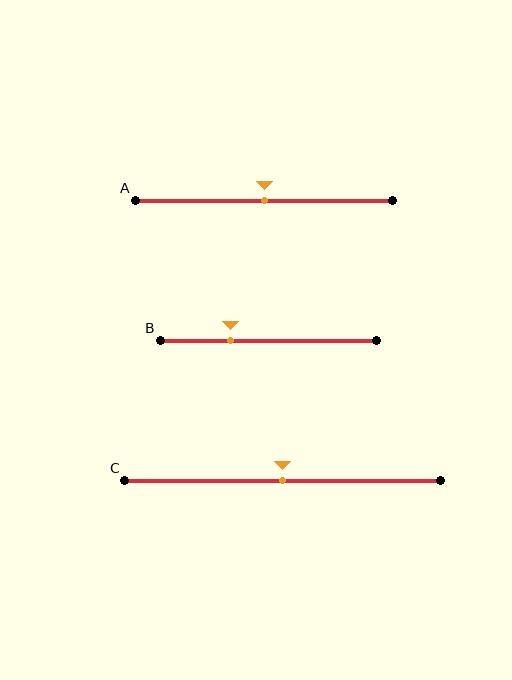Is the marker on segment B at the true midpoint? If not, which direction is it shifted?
No, the marker on segment B is shifted to the left by about 18% of the segment length.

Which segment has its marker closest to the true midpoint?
Segment A has its marker closest to the true midpoint.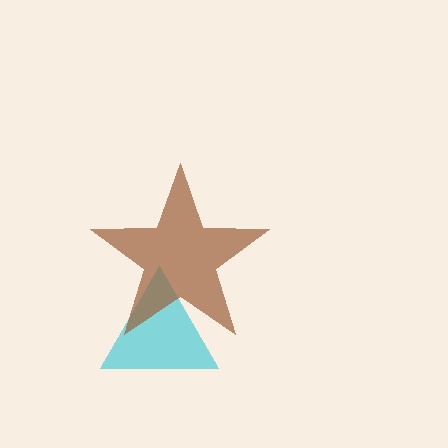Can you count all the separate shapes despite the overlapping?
Yes, there are 2 separate shapes.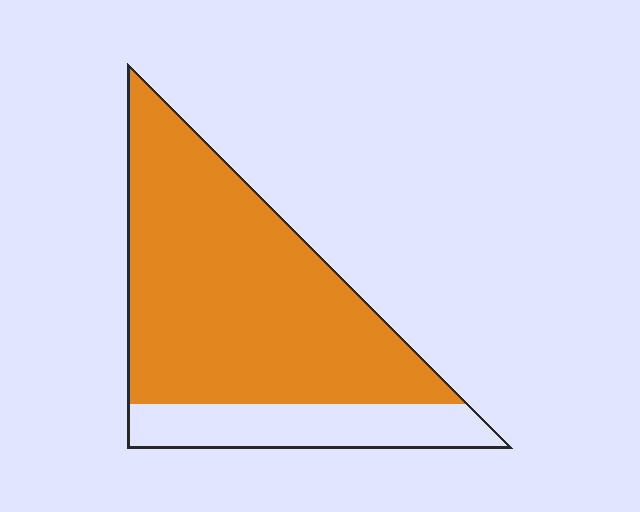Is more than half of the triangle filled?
Yes.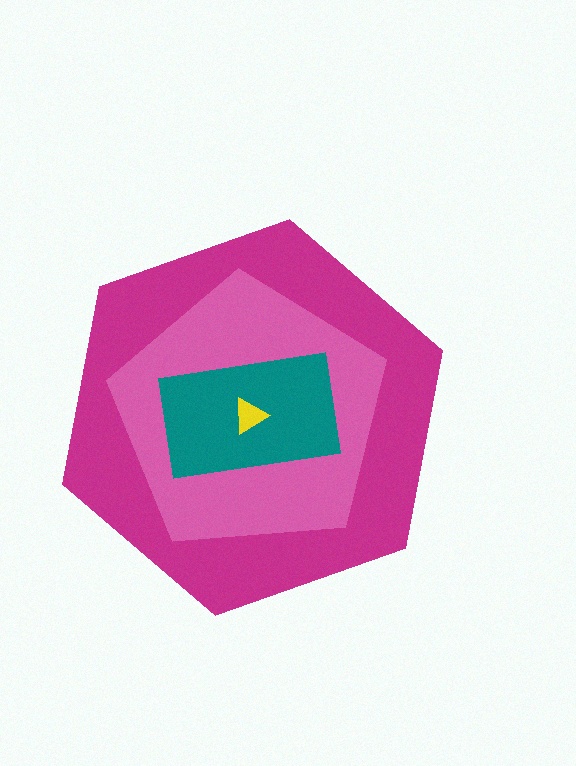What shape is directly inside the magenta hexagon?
The pink pentagon.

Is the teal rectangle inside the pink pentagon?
Yes.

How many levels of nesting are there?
4.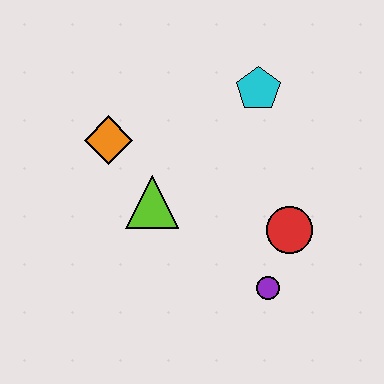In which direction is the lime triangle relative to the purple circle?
The lime triangle is to the left of the purple circle.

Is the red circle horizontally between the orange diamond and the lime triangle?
No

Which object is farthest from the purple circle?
The orange diamond is farthest from the purple circle.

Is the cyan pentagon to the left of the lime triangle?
No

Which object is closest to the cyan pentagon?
The red circle is closest to the cyan pentagon.